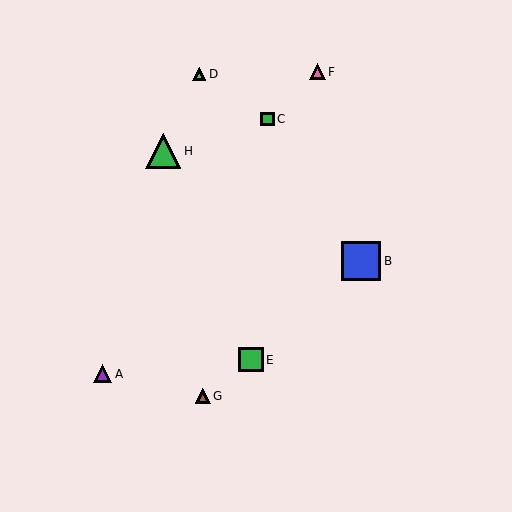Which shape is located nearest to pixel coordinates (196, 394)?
The brown triangle (labeled G) at (203, 396) is nearest to that location.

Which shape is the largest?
The blue square (labeled B) is the largest.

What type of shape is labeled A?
Shape A is a purple triangle.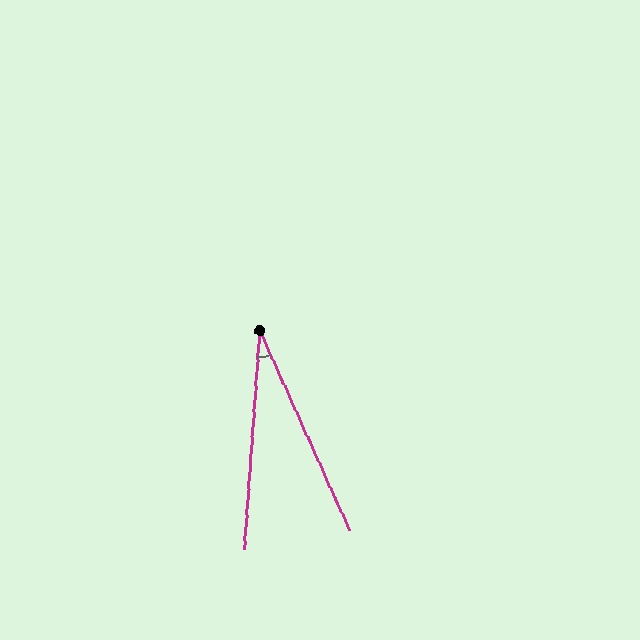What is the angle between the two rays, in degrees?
Approximately 28 degrees.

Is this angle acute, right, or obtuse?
It is acute.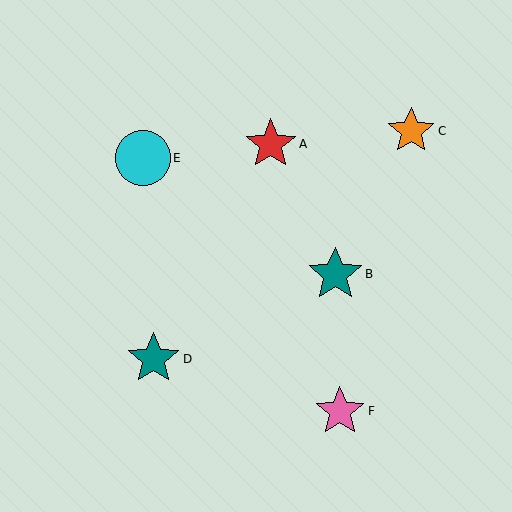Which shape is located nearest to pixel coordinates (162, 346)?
The teal star (labeled D) at (154, 359) is nearest to that location.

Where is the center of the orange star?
The center of the orange star is at (411, 131).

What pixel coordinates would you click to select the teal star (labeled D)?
Click at (154, 359) to select the teal star D.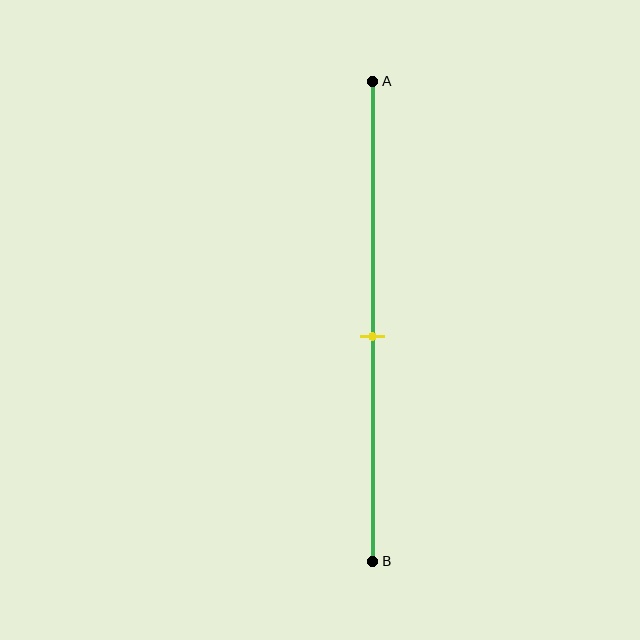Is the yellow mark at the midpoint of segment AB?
No, the mark is at about 55% from A, not at the 50% midpoint.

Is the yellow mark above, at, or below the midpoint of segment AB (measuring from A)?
The yellow mark is below the midpoint of segment AB.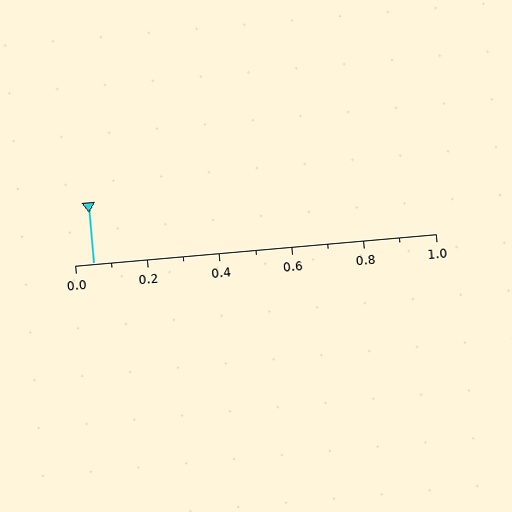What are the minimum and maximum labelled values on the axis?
The axis runs from 0.0 to 1.0.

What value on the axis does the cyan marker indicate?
The marker indicates approximately 0.05.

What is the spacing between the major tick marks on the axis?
The major ticks are spaced 0.2 apart.